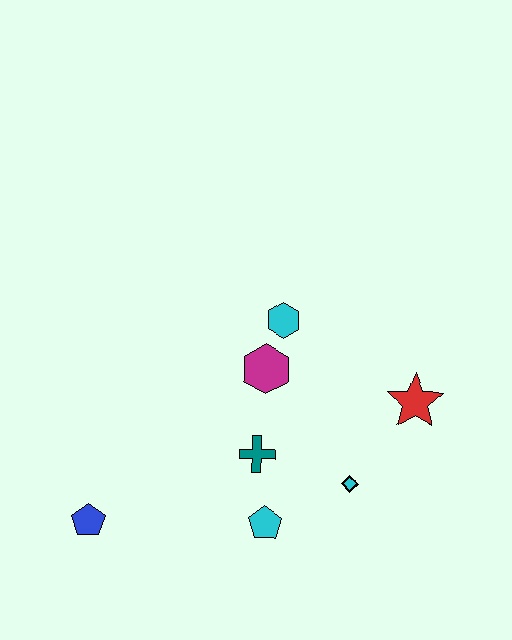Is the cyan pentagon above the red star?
No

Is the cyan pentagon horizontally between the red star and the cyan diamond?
No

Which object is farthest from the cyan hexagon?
The blue pentagon is farthest from the cyan hexagon.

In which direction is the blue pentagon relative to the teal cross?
The blue pentagon is to the left of the teal cross.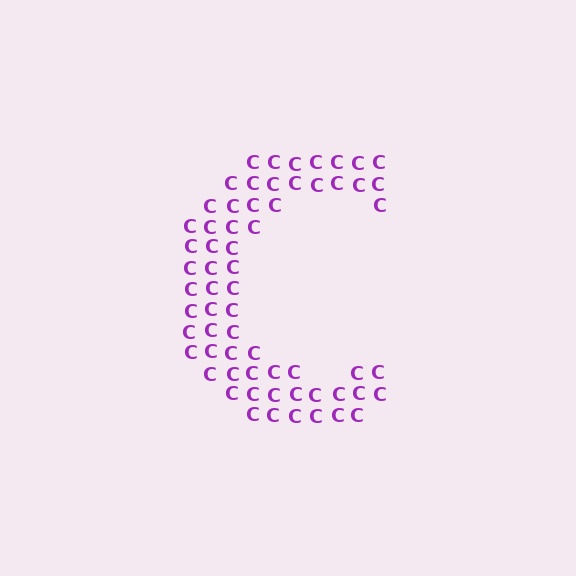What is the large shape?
The large shape is the letter C.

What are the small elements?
The small elements are letter C's.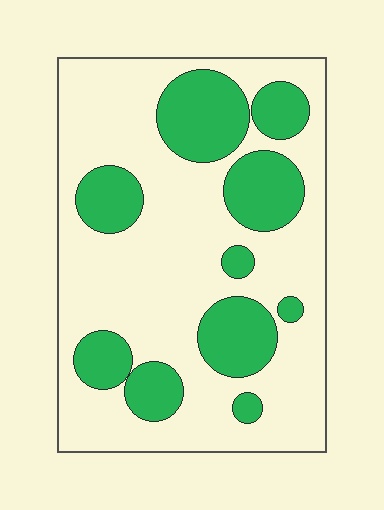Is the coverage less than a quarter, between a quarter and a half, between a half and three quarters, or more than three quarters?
Between a quarter and a half.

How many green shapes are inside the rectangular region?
10.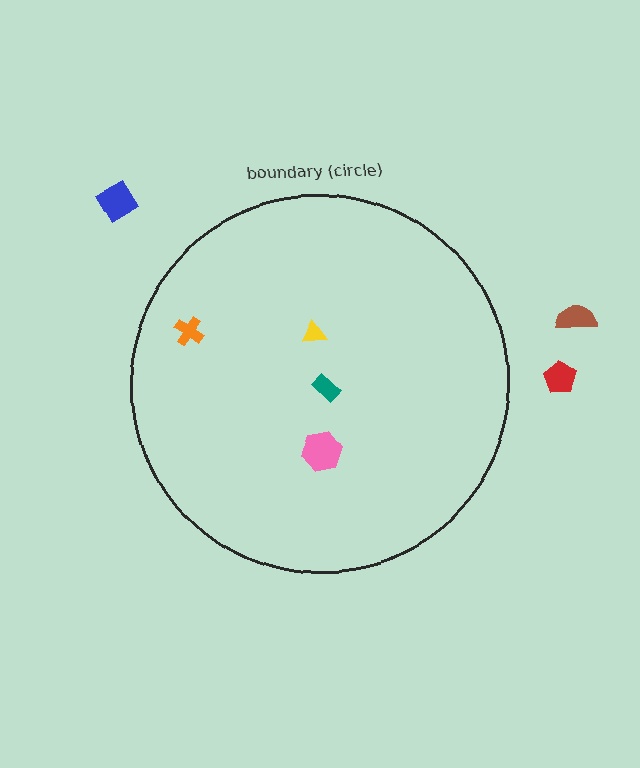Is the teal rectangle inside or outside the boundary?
Inside.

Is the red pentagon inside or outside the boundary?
Outside.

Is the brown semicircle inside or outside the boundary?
Outside.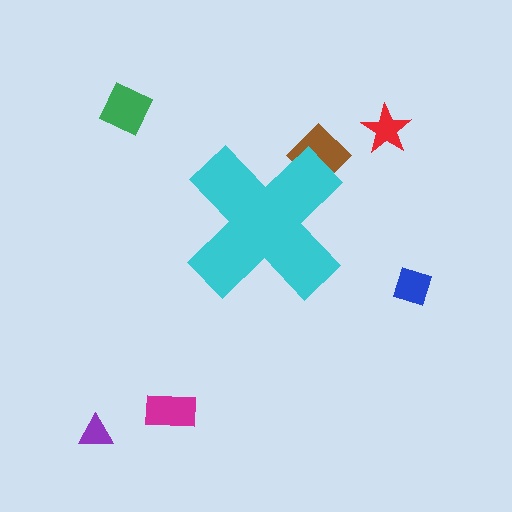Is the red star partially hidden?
No, the red star is fully visible.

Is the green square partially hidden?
No, the green square is fully visible.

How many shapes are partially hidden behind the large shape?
1 shape is partially hidden.